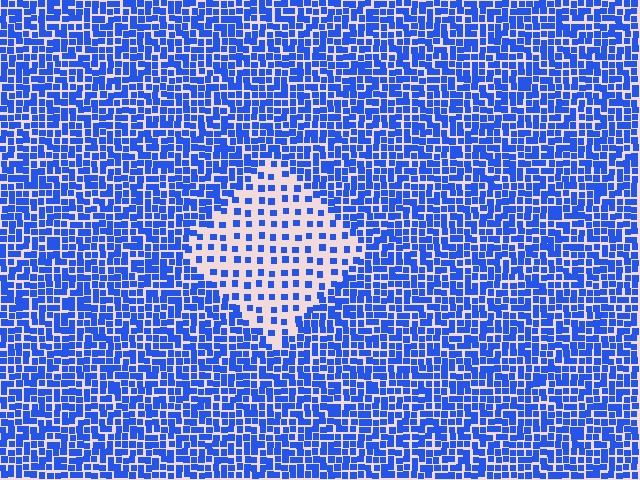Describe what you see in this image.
The image contains small blue elements arranged at two different densities. A diamond-shaped region is visible where the elements are less densely packed than the surrounding area.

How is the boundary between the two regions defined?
The boundary is defined by a change in element density (approximately 2.5x ratio). All elements are the same color, size, and shape.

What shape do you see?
I see a diamond.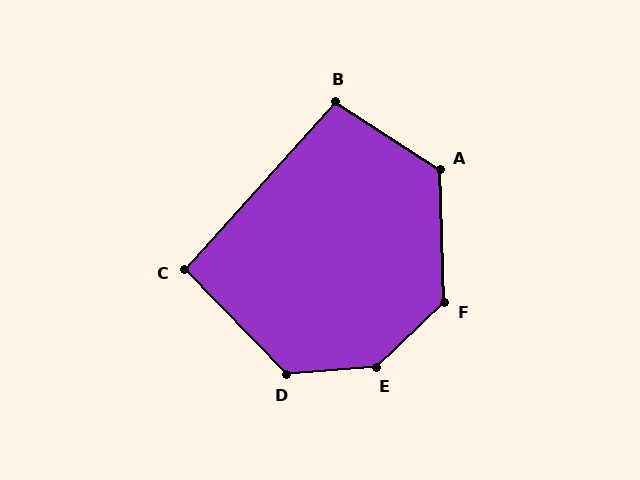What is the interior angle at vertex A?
Approximately 125 degrees (obtuse).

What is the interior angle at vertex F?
Approximately 132 degrees (obtuse).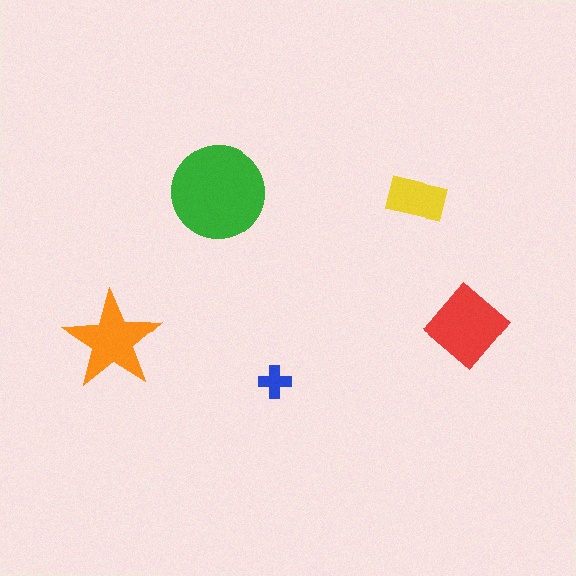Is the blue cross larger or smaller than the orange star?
Smaller.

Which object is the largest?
The green circle.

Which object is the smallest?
The blue cross.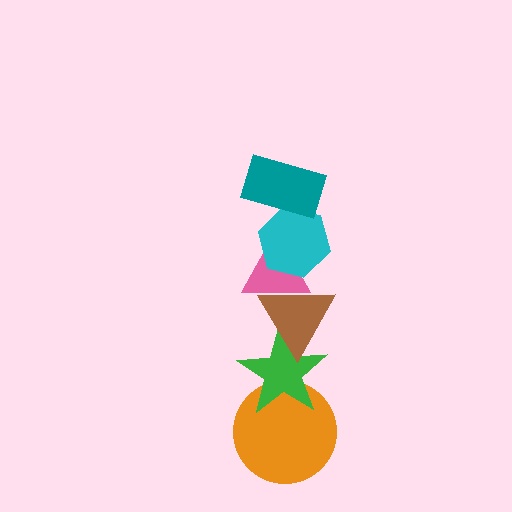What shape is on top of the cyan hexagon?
The teal rectangle is on top of the cyan hexagon.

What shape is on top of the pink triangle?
The cyan hexagon is on top of the pink triangle.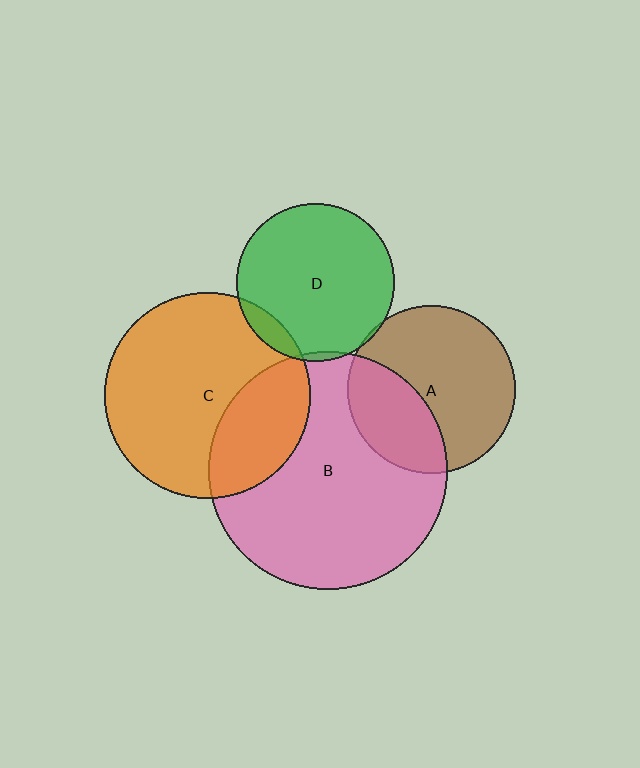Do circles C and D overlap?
Yes.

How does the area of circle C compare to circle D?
Approximately 1.7 times.